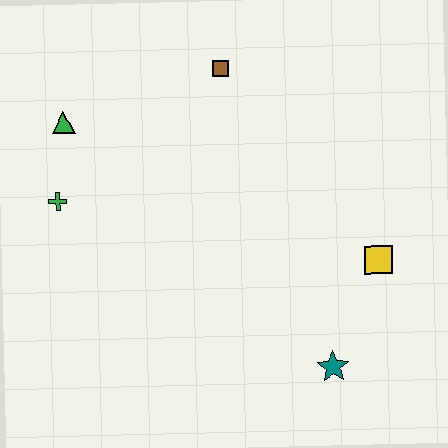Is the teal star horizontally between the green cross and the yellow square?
Yes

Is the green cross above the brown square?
No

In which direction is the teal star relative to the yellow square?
The teal star is below the yellow square.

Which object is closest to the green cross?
The green triangle is closest to the green cross.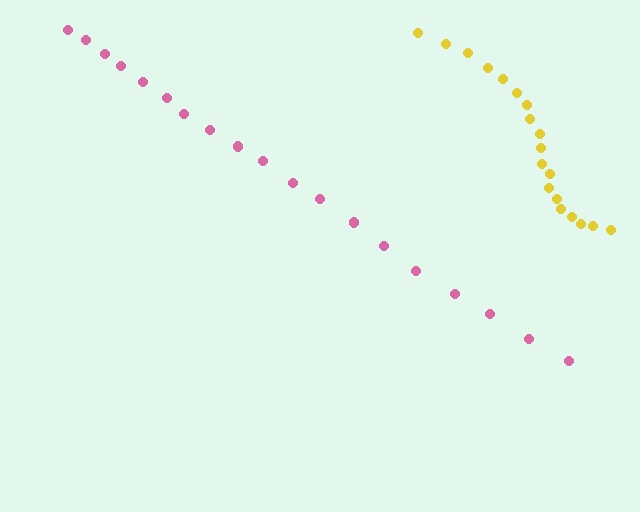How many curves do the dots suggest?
There are 2 distinct paths.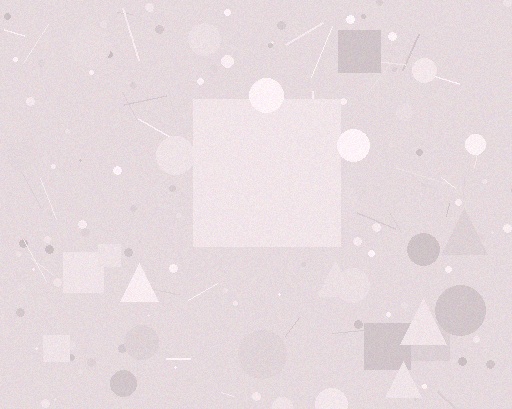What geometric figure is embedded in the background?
A square is embedded in the background.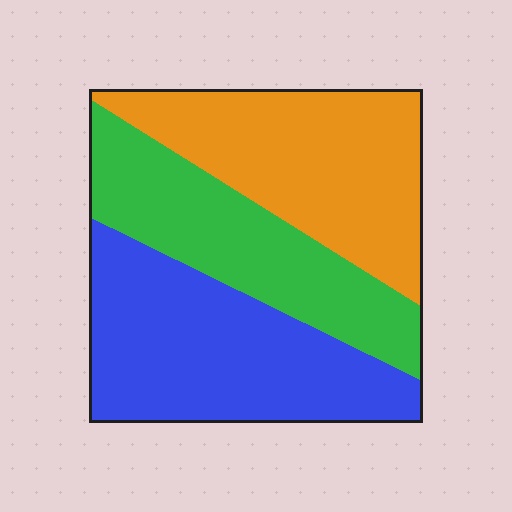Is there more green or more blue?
Blue.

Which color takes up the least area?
Green, at roughly 30%.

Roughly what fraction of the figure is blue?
Blue covers roughly 35% of the figure.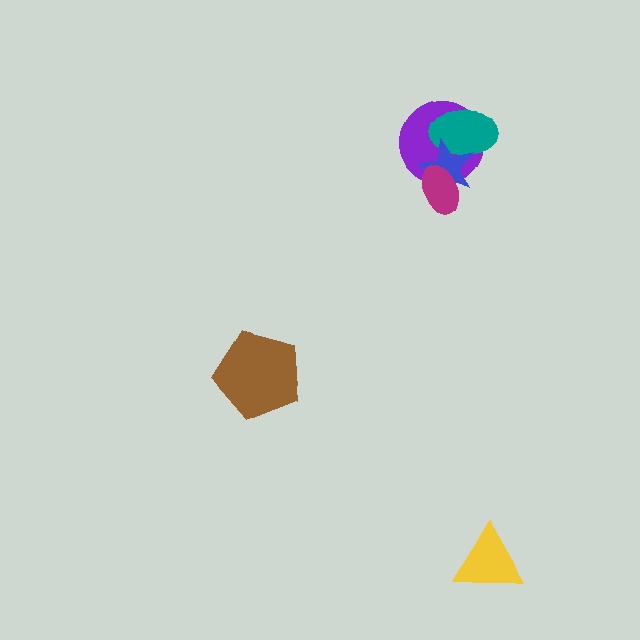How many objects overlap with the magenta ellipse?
2 objects overlap with the magenta ellipse.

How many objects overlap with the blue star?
3 objects overlap with the blue star.